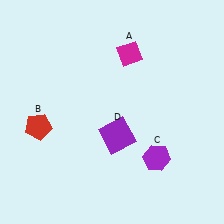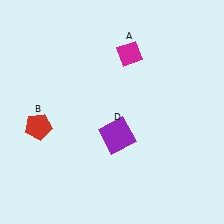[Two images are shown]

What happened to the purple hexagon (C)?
The purple hexagon (C) was removed in Image 2. It was in the bottom-right area of Image 1.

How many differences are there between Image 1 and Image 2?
There is 1 difference between the two images.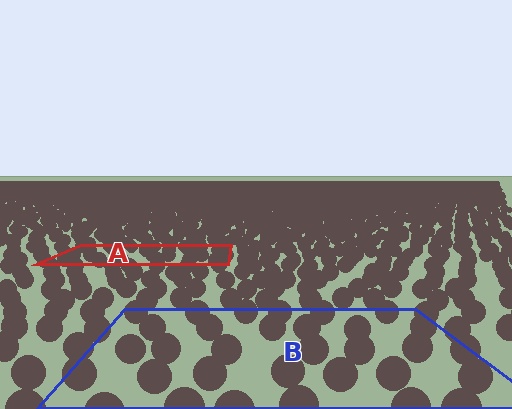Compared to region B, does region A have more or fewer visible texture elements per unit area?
Region A has more texture elements per unit area — they are packed more densely because it is farther away.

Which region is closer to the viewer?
Region B is closer. The texture elements there are larger and more spread out.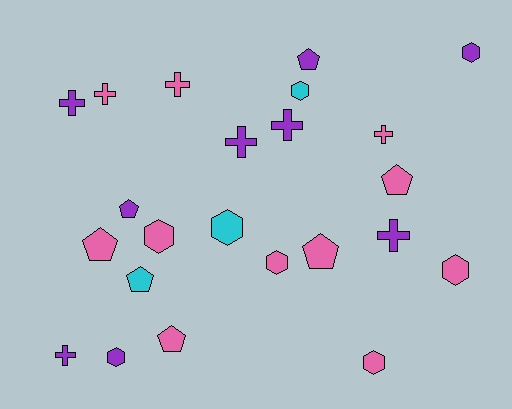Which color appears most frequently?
Pink, with 11 objects.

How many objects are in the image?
There are 23 objects.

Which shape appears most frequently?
Hexagon, with 8 objects.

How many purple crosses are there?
There are 5 purple crosses.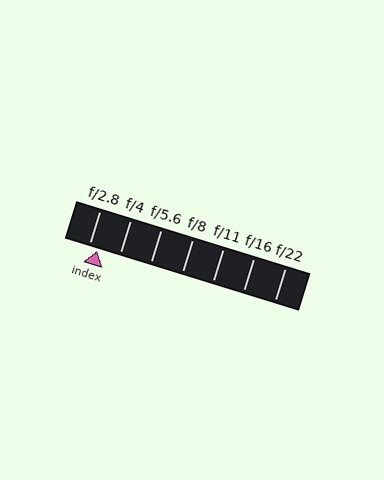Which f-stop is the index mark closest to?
The index mark is closest to f/2.8.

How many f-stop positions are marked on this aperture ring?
There are 7 f-stop positions marked.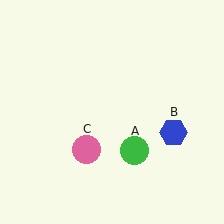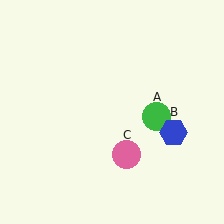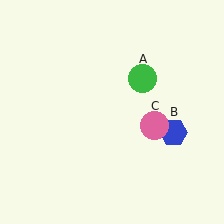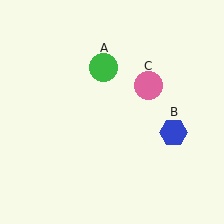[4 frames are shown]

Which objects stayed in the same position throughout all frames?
Blue hexagon (object B) remained stationary.